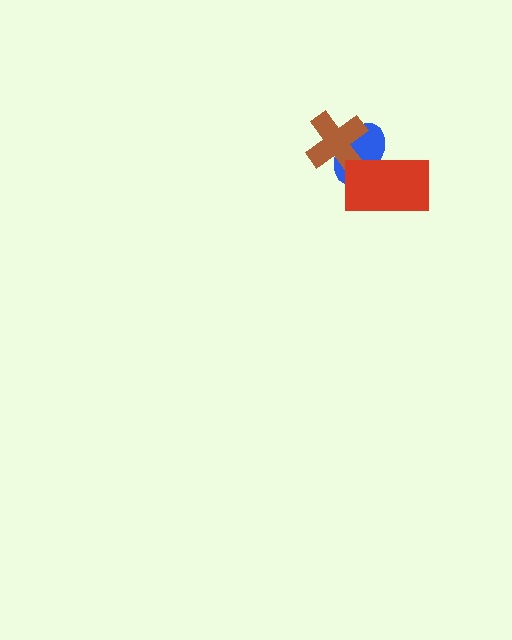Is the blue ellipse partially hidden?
Yes, it is partially covered by another shape.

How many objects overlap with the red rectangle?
1 object overlaps with the red rectangle.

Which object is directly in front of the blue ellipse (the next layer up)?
The brown cross is directly in front of the blue ellipse.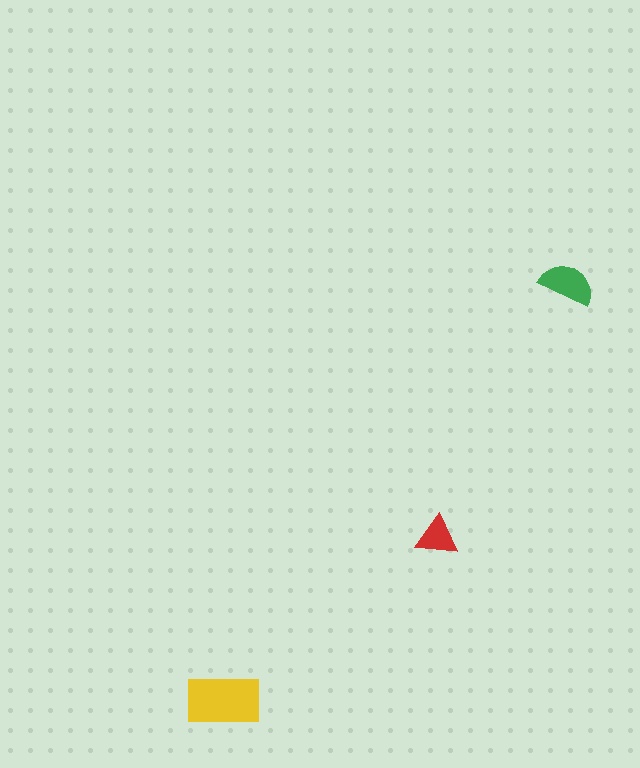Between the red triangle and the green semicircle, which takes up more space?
The green semicircle.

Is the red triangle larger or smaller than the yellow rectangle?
Smaller.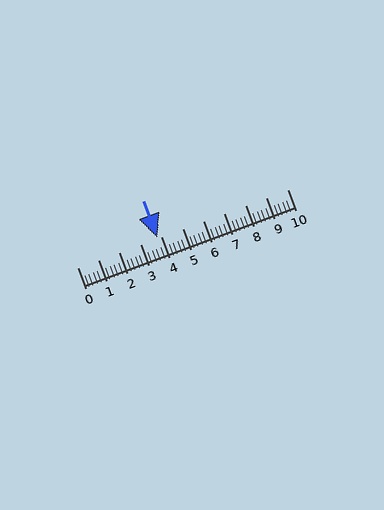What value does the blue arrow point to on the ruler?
The blue arrow points to approximately 3.8.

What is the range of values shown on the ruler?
The ruler shows values from 0 to 10.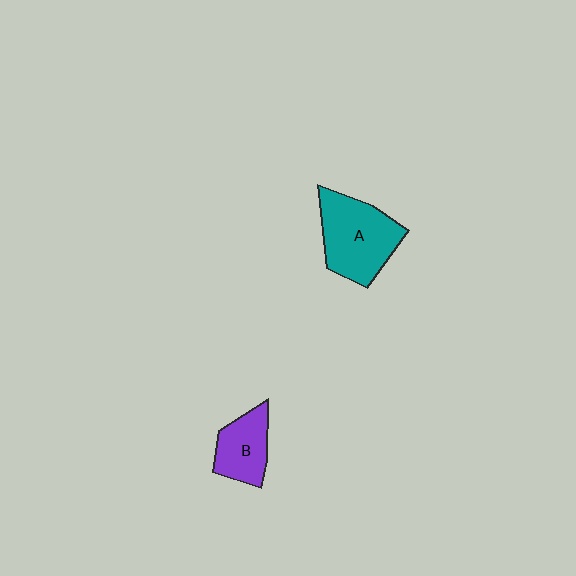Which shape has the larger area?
Shape A (teal).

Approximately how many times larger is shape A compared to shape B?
Approximately 1.6 times.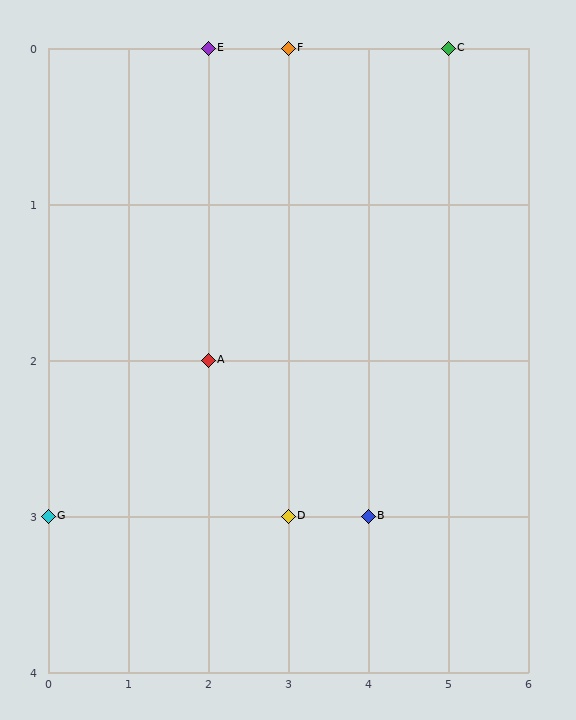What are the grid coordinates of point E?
Point E is at grid coordinates (2, 0).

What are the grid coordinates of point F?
Point F is at grid coordinates (3, 0).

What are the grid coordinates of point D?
Point D is at grid coordinates (3, 3).